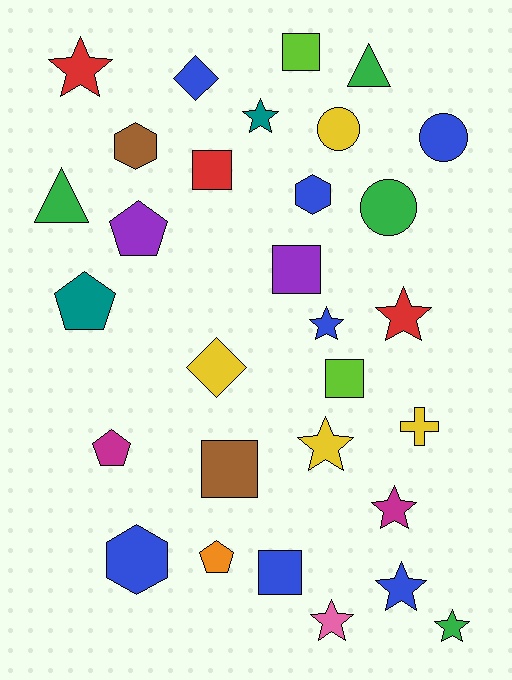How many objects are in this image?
There are 30 objects.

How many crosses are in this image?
There is 1 cross.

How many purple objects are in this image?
There are 2 purple objects.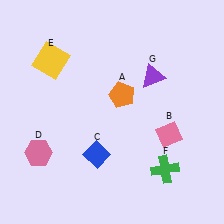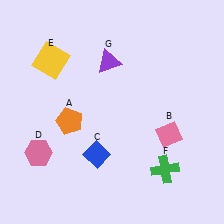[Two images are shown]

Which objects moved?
The objects that moved are: the orange pentagon (A), the purple triangle (G).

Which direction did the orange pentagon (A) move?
The orange pentagon (A) moved left.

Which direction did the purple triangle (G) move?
The purple triangle (G) moved left.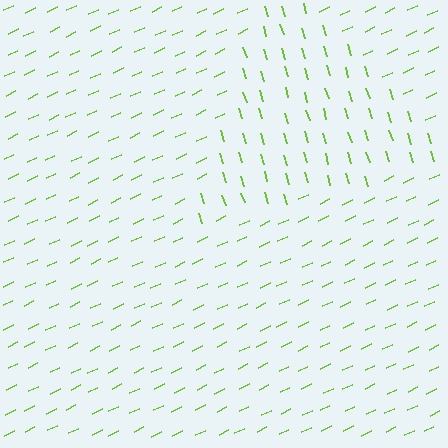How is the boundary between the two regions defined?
The boundary is defined purely by a change in line orientation (approximately 82 degrees difference). All lines are the same color and thickness.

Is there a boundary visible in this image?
Yes, there is a texture boundary formed by a change in line orientation.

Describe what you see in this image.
The image is filled with small lime line segments. A triangle region in the image has lines oriented differently from the surrounding lines, creating a visible texture boundary.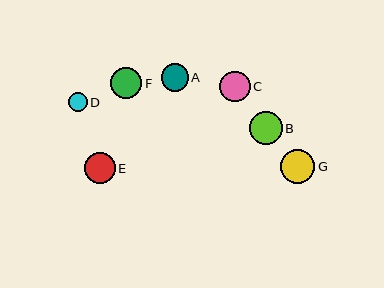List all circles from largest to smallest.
From largest to smallest: G, B, E, F, C, A, D.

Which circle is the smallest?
Circle D is the smallest with a size of approximately 19 pixels.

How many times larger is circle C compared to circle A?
Circle C is approximately 1.1 times the size of circle A.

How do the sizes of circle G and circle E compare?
Circle G and circle E are approximately the same size.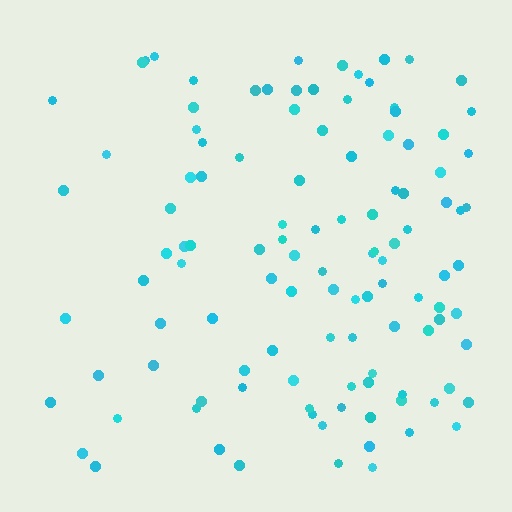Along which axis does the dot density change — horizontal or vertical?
Horizontal.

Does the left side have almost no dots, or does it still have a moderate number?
Still a moderate number, just noticeably fewer than the right.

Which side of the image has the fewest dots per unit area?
The left.